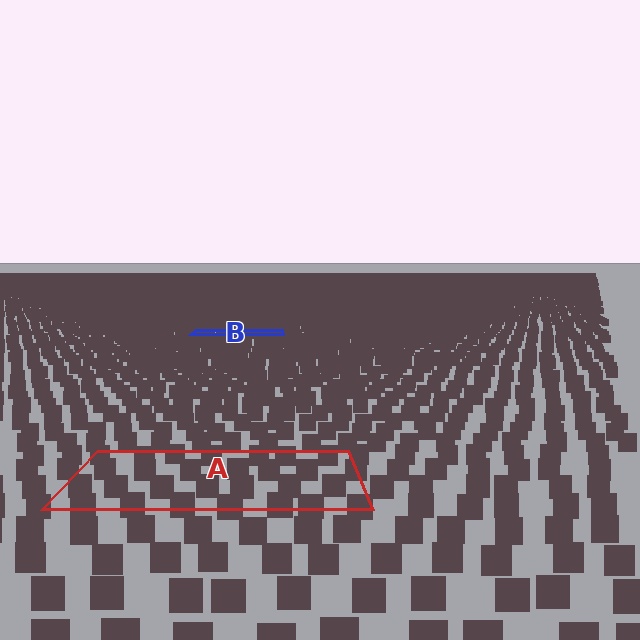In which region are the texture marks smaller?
The texture marks are smaller in region B, because it is farther away.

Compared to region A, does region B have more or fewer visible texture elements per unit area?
Region B has more texture elements per unit area — they are packed more densely because it is farther away.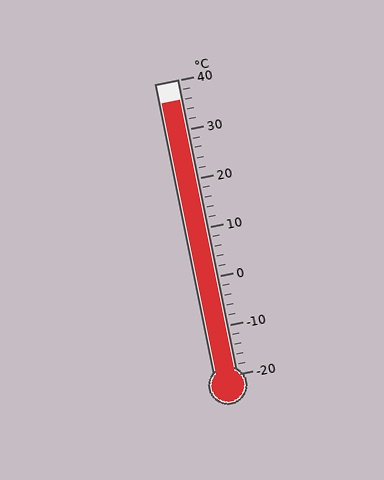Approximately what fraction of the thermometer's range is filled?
The thermometer is filled to approximately 95% of its range.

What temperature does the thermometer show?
The thermometer shows approximately 36°C.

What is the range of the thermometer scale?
The thermometer scale ranges from -20°C to 40°C.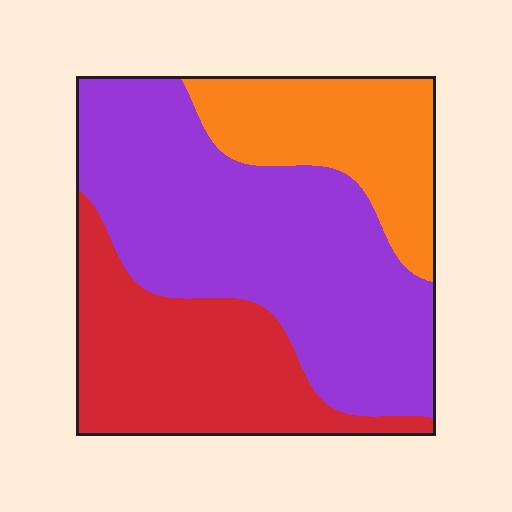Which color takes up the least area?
Orange, at roughly 20%.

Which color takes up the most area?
Purple, at roughly 50%.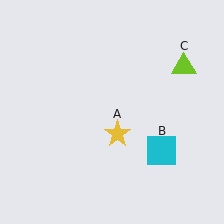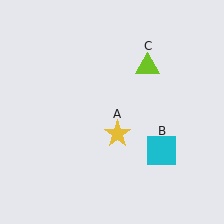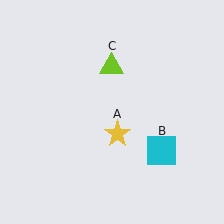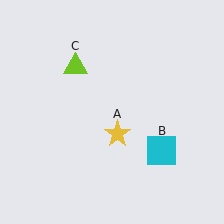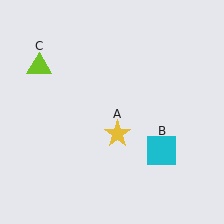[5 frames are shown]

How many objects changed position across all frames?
1 object changed position: lime triangle (object C).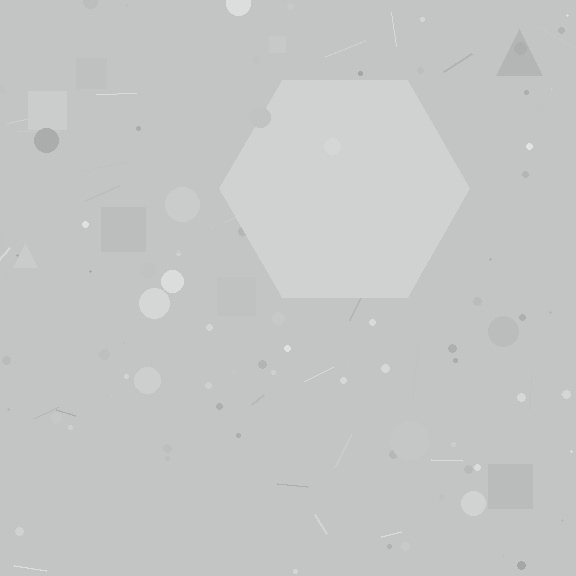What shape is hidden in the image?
A hexagon is hidden in the image.